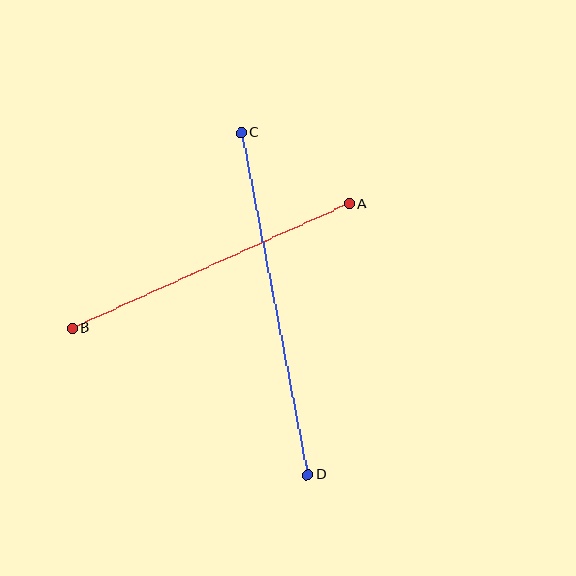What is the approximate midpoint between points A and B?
The midpoint is at approximately (211, 266) pixels.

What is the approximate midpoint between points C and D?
The midpoint is at approximately (274, 304) pixels.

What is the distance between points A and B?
The distance is approximately 304 pixels.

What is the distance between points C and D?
The distance is approximately 348 pixels.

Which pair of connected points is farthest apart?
Points C and D are farthest apart.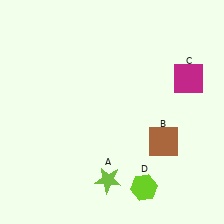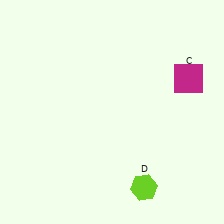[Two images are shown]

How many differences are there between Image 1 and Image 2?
There are 2 differences between the two images.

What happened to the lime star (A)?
The lime star (A) was removed in Image 2. It was in the bottom-left area of Image 1.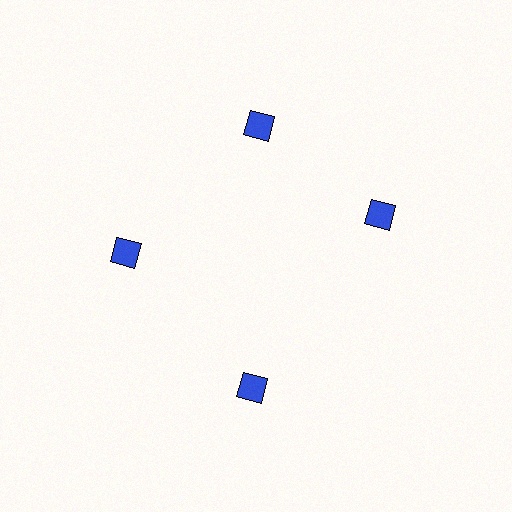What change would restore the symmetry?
The symmetry would be restored by rotating it back into even spacing with its neighbors so that all 4 squares sit at equal angles and equal distance from the center.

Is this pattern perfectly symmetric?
No. The 4 blue squares are arranged in a ring, but one element near the 3 o'clock position is rotated out of alignment along the ring, breaking the 4-fold rotational symmetry.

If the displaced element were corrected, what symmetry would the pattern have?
It would have 4-fold rotational symmetry — the pattern would map onto itself every 90 degrees.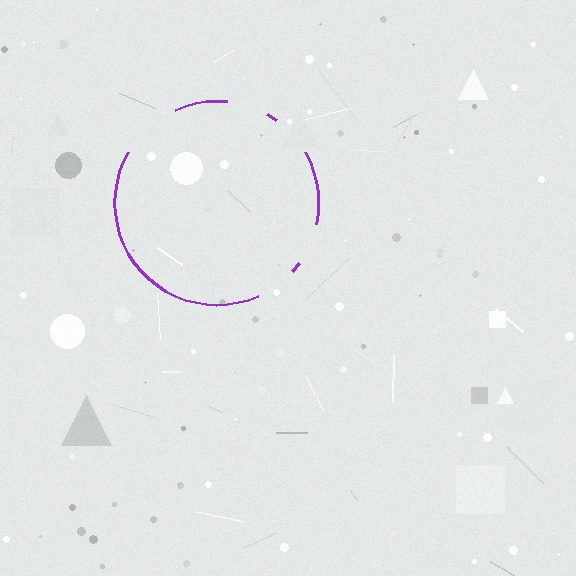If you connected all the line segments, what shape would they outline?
They would outline a circle.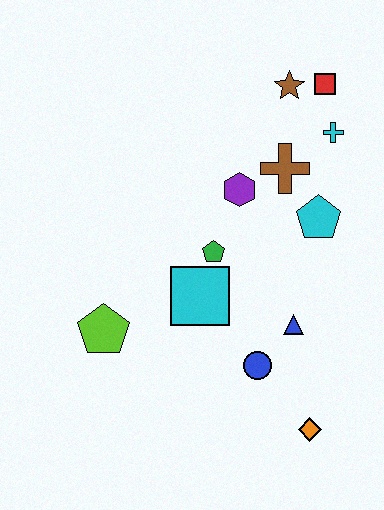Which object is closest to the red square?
The brown star is closest to the red square.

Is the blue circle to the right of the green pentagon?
Yes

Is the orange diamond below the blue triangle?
Yes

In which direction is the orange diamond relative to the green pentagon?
The orange diamond is below the green pentagon.